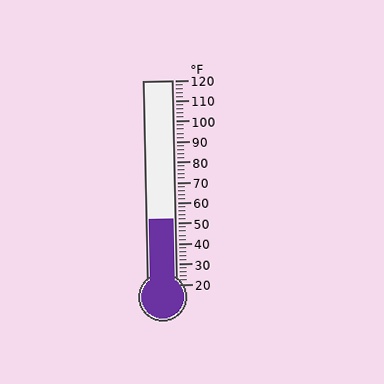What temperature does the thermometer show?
The thermometer shows approximately 52°F.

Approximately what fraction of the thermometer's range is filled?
The thermometer is filled to approximately 30% of its range.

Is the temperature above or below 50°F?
The temperature is above 50°F.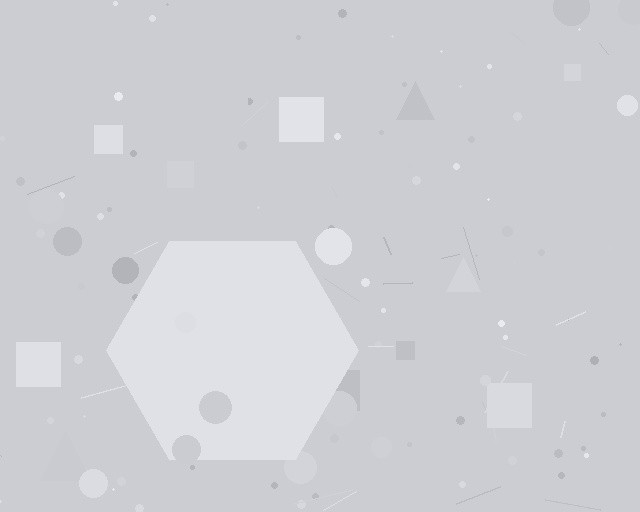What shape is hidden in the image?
A hexagon is hidden in the image.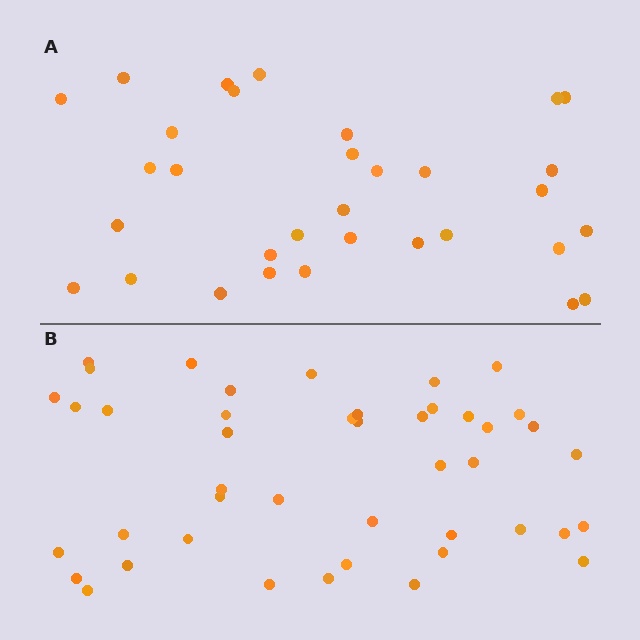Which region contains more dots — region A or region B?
Region B (the bottom region) has more dots.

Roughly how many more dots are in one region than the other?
Region B has roughly 12 or so more dots than region A.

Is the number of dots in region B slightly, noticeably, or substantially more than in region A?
Region B has noticeably more, but not dramatically so. The ratio is roughly 1.4 to 1.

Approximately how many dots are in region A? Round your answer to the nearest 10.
About 30 dots. (The exact count is 32, which rounds to 30.)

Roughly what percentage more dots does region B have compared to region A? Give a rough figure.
About 40% more.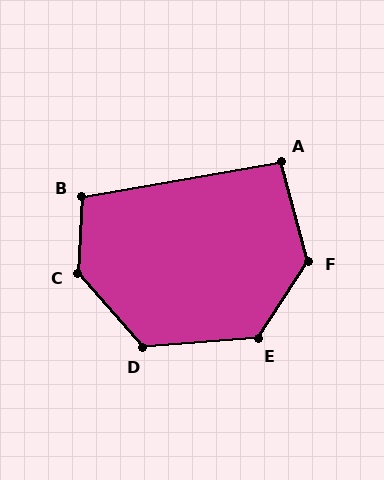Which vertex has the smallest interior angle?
A, at approximately 96 degrees.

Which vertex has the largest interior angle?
C, at approximately 137 degrees.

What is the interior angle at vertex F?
Approximately 131 degrees (obtuse).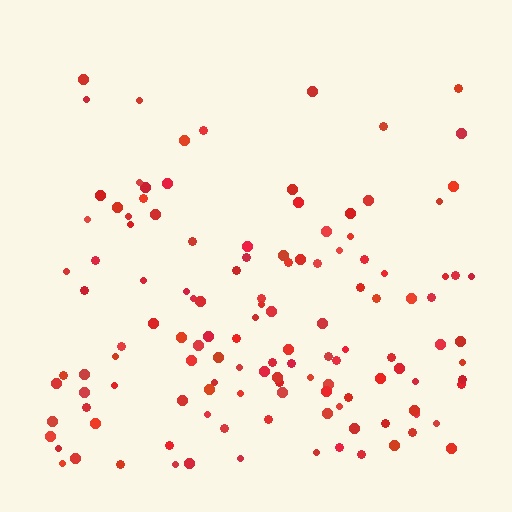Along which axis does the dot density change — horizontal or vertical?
Vertical.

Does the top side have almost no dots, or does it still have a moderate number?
Still a moderate number, just noticeably fewer than the bottom.